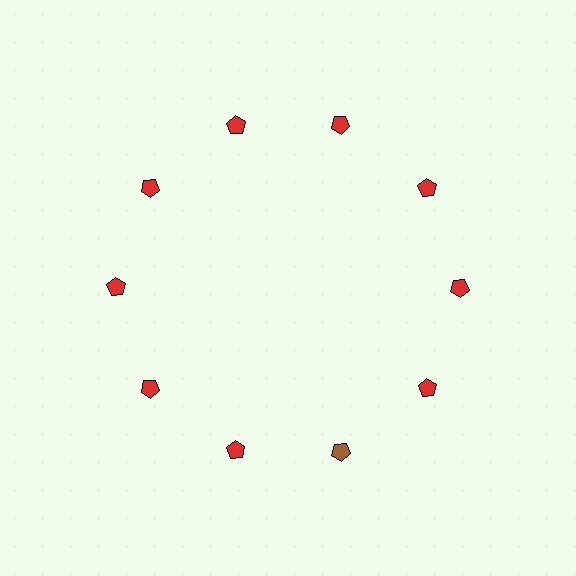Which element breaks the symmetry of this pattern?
The brown pentagon at roughly the 5 o'clock position breaks the symmetry. All other shapes are red pentagons.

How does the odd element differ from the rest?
It has a different color: brown instead of red.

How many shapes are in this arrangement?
There are 10 shapes arranged in a ring pattern.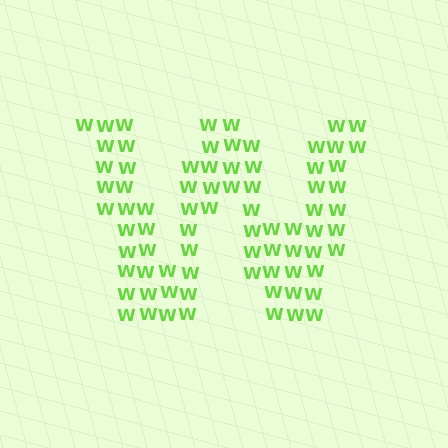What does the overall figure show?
The overall figure shows the letter W.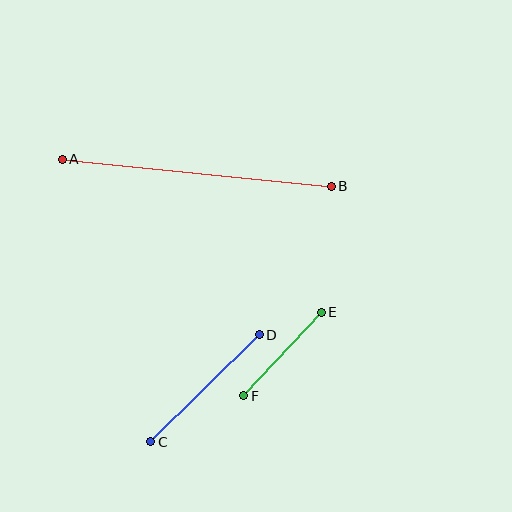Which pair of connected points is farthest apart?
Points A and B are farthest apart.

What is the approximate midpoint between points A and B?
The midpoint is at approximately (197, 173) pixels.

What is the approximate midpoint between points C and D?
The midpoint is at approximately (205, 388) pixels.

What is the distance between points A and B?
The distance is approximately 270 pixels.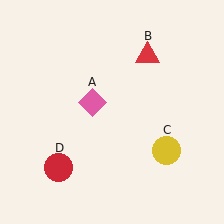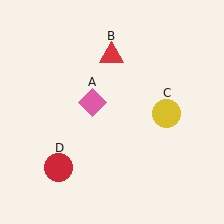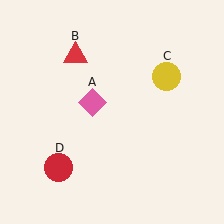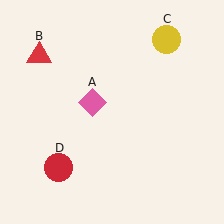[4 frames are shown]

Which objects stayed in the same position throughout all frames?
Pink diamond (object A) and red circle (object D) remained stationary.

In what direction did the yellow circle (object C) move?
The yellow circle (object C) moved up.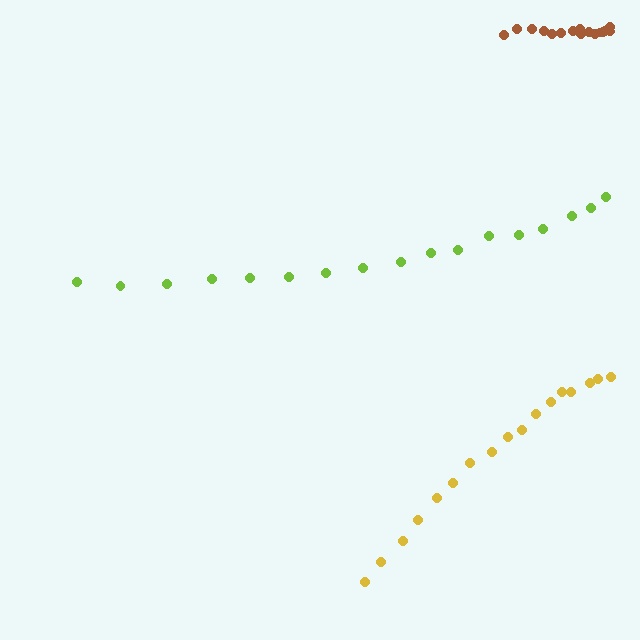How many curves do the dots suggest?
There are 3 distinct paths.